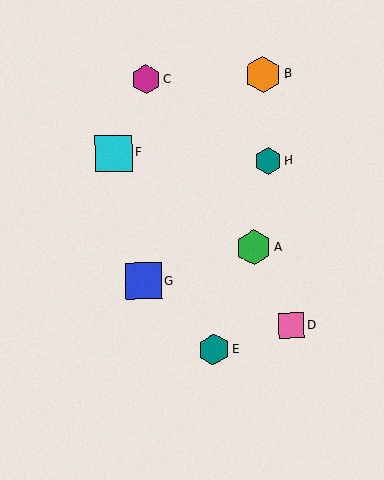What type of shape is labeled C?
Shape C is a magenta hexagon.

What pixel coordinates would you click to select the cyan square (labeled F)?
Click at (114, 153) to select the cyan square F.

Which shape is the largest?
The cyan square (labeled F) is the largest.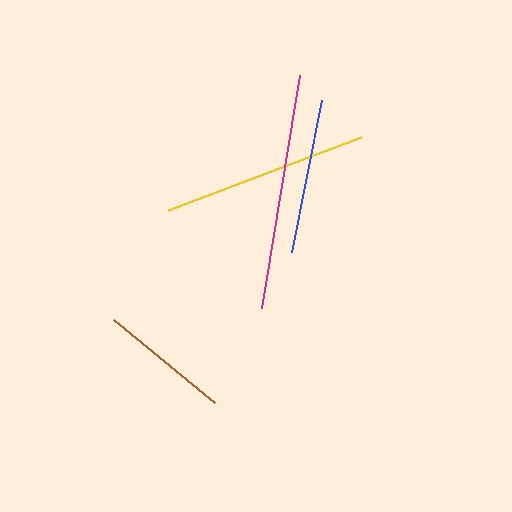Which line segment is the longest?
The magenta line is the longest at approximately 236 pixels.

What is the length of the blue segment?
The blue segment is approximately 155 pixels long.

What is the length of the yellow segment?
The yellow segment is approximately 206 pixels long.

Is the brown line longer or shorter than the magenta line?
The magenta line is longer than the brown line.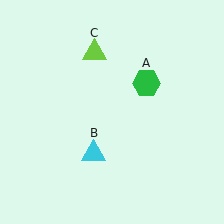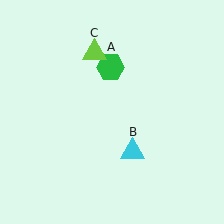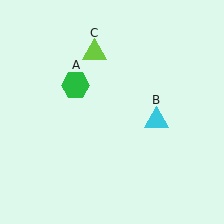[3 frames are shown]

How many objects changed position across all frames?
2 objects changed position: green hexagon (object A), cyan triangle (object B).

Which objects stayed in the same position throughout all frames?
Lime triangle (object C) remained stationary.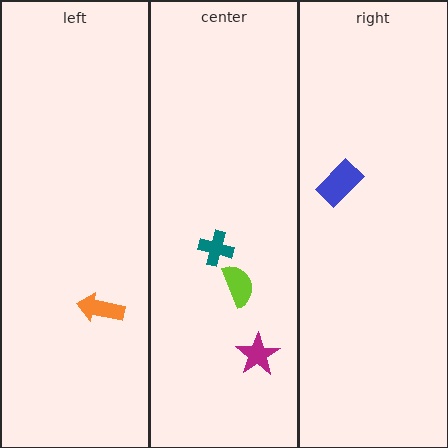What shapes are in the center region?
The magenta star, the teal cross, the lime semicircle.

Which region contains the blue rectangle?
The right region.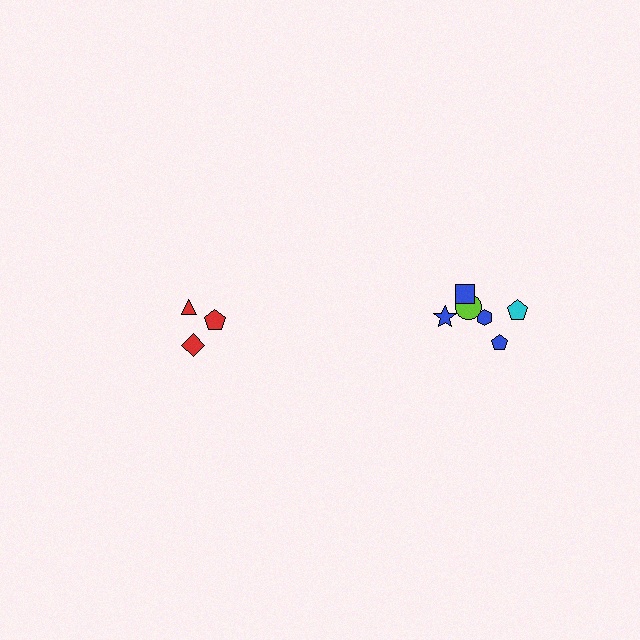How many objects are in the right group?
There are 6 objects.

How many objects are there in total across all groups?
There are 9 objects.